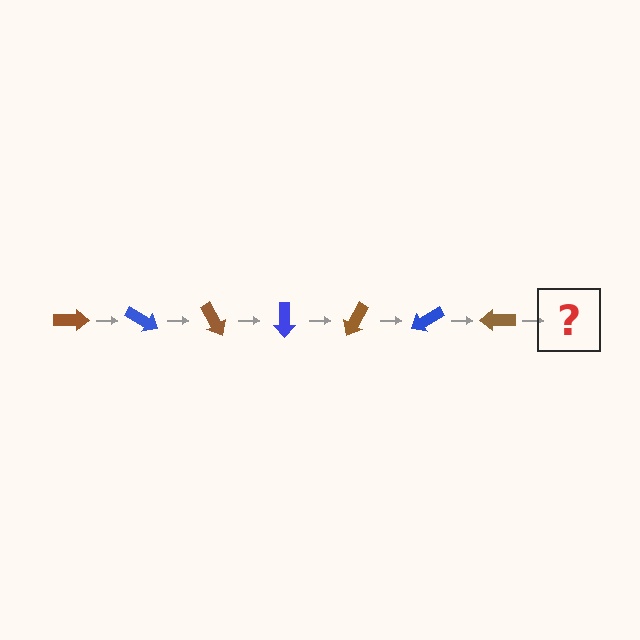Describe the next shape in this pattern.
It should be a blue arrow, rotated 210 degrees from the start.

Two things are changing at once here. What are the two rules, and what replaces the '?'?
The two rules are that it rotates 30 degrees each step and the color cycles through brown and blue. The '?' should be a blue arrow, rotated 210 degrees from the start.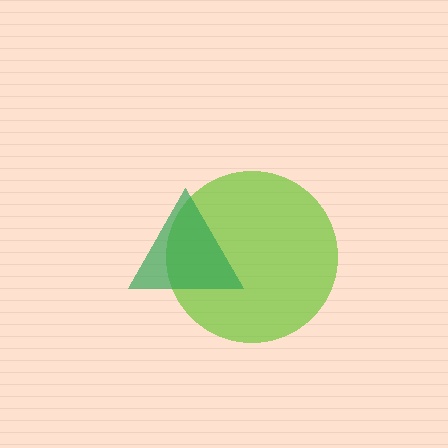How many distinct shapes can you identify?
There are 2 distinct shapes: a lime circle, a green triangle.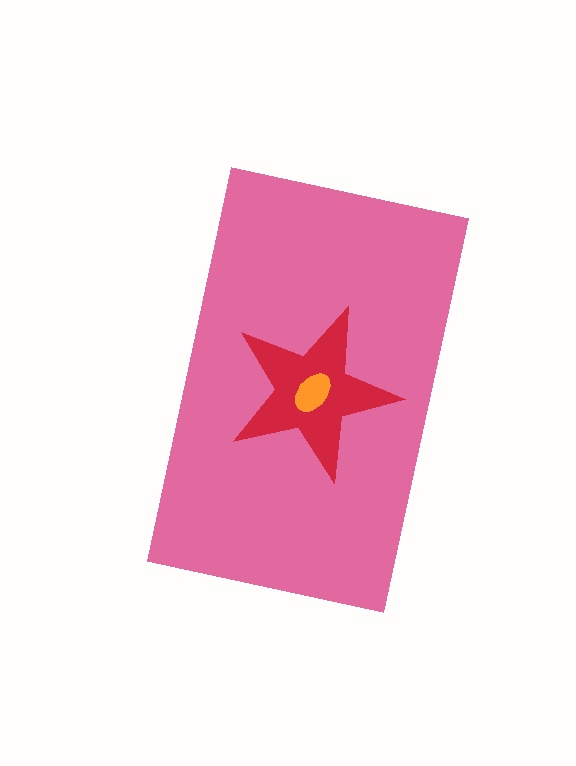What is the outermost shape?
The pink rectangle.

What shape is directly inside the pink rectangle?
The red star.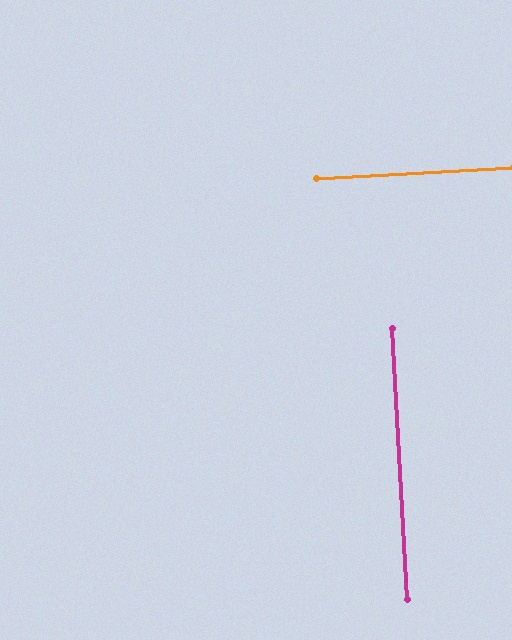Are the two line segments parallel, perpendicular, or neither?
Perpendicular — they meet at approximately 90°.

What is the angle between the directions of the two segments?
Approximately 90 degrees.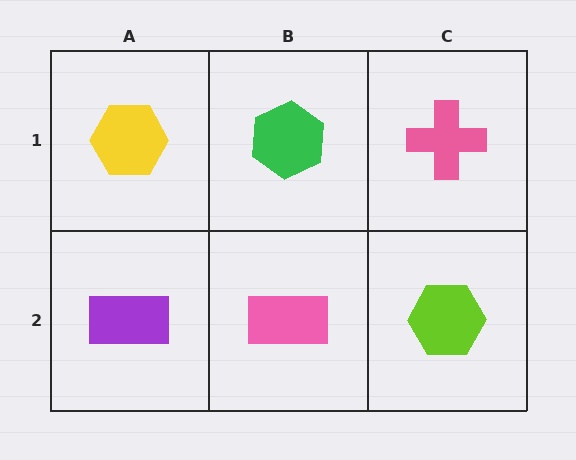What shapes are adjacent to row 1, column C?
A lime hexagon (row 2, column C), a green hexagon (row 1, column B).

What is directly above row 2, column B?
A green hexagon.